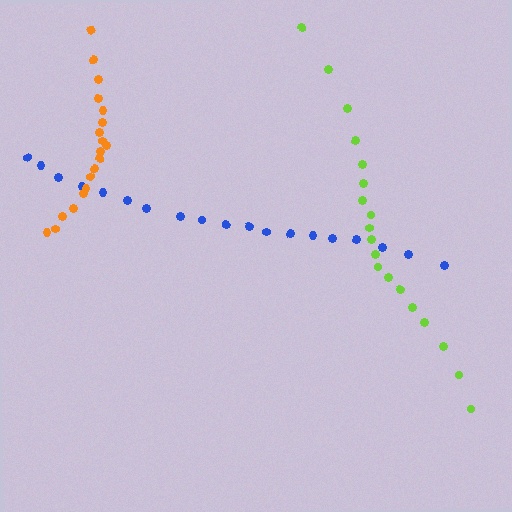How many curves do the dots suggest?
There are 3 distinct paths.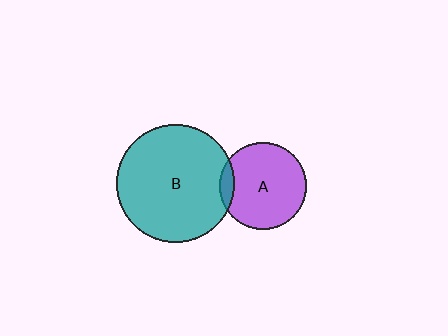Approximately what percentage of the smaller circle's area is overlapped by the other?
Approximately 10%.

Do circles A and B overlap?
Yes.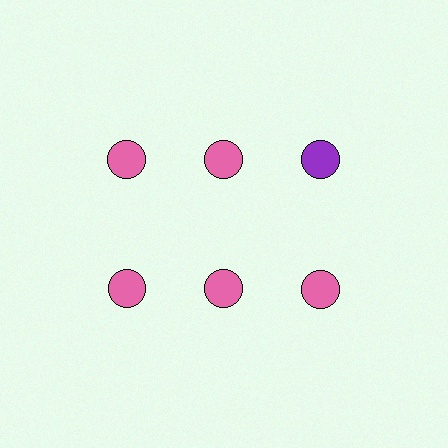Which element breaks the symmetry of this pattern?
The purple circle in the top row, center column breaks the symmetry. All other shapes are pink circles.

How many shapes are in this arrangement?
There are 6 shapes arranged in a grid pattern.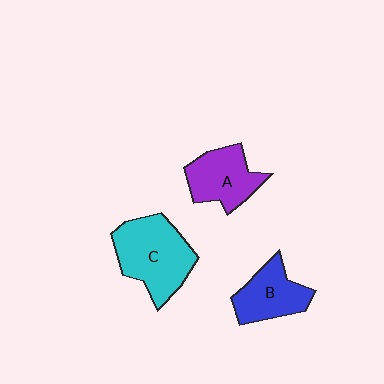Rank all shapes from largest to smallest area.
From largest to smallest: C (cyan), A (purple), B (blue).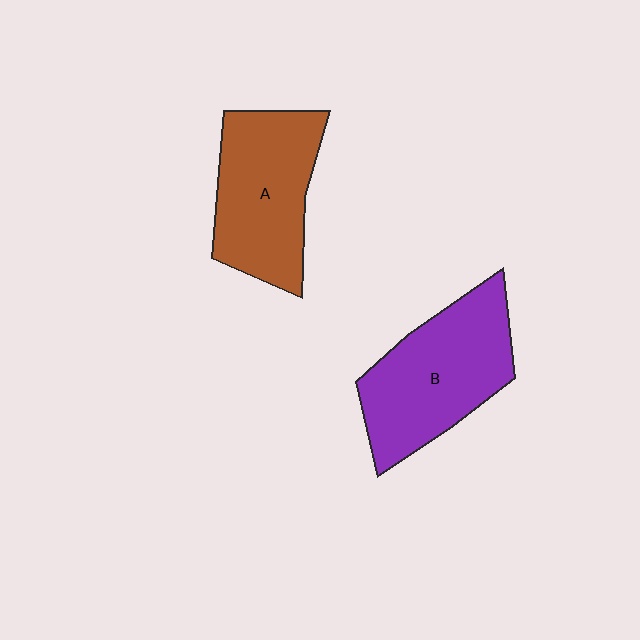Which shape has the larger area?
Shape B (purple).